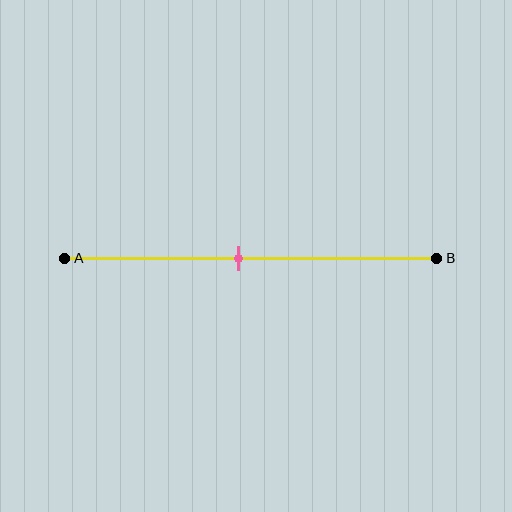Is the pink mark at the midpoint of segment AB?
No, the mark is at about 45% from A, not at the 50% midpoint.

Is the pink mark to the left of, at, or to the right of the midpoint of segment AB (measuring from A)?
The pink mark is to the left of the midpoint of segment AB.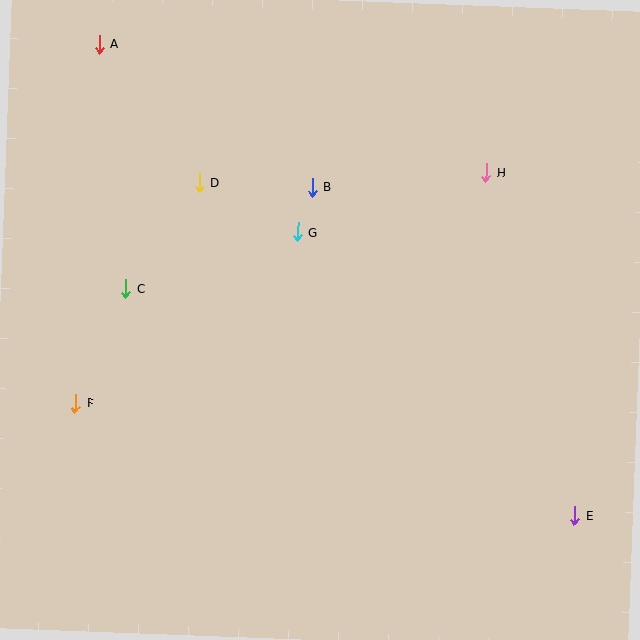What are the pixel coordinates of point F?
Point F is at (75, 403).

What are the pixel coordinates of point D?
Point D is at (199, 182).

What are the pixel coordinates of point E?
Point E is at (575, 515).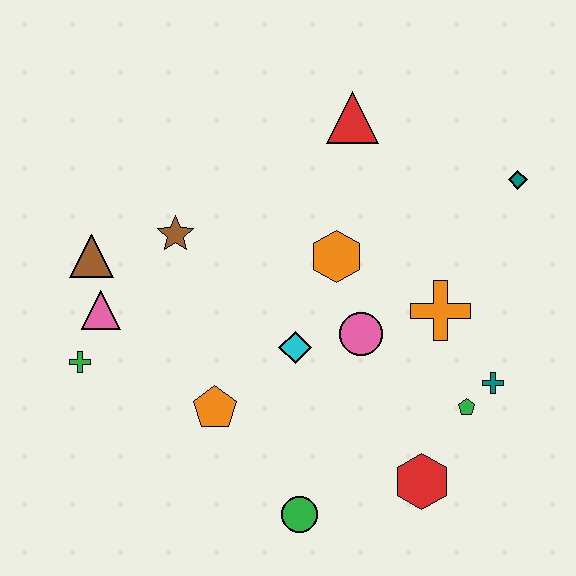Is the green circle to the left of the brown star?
No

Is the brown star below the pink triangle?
No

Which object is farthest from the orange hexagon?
The green cross is farthest from the orange hexagon.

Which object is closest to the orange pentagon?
The cyan diamond is closest to the orange pentagon.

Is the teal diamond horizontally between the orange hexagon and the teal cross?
No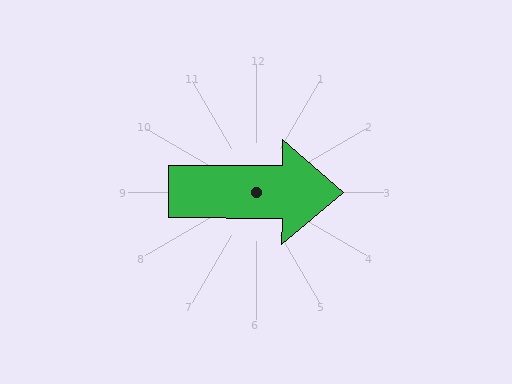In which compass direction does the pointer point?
East.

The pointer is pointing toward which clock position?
Roughly 3 o'clock.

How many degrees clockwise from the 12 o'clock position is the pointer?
Approximately 90 degrees.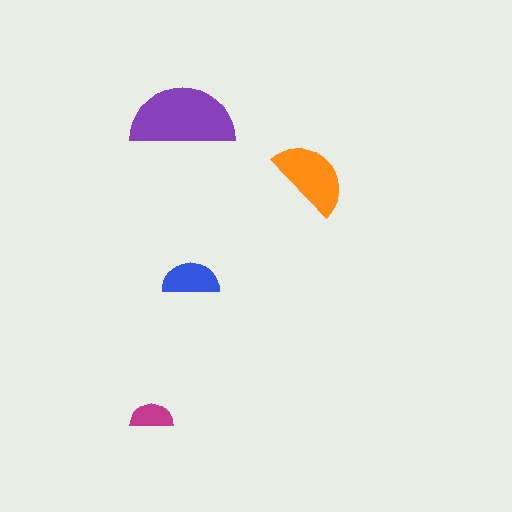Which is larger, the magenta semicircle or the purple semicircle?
The purple one.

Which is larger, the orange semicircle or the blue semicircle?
The orange one.